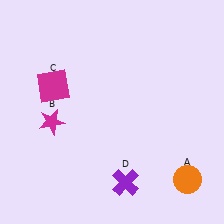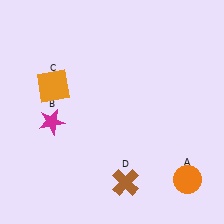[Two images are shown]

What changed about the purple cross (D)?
In Image 1, D is purple. In Image 2, it changed to brown.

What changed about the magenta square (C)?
In Image 1, C is magenta. In Image 2, it changed to orange.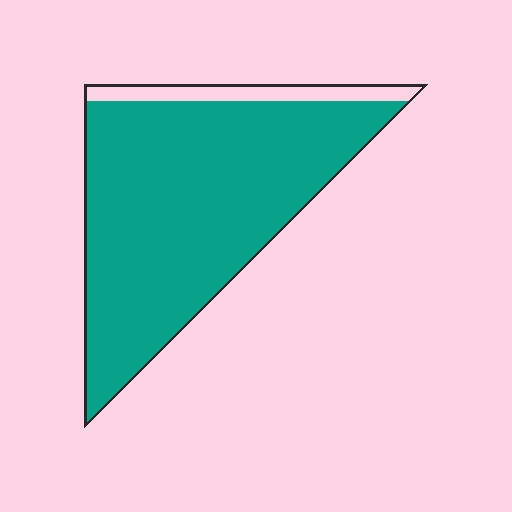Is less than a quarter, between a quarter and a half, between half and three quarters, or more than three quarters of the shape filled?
More than three quarters.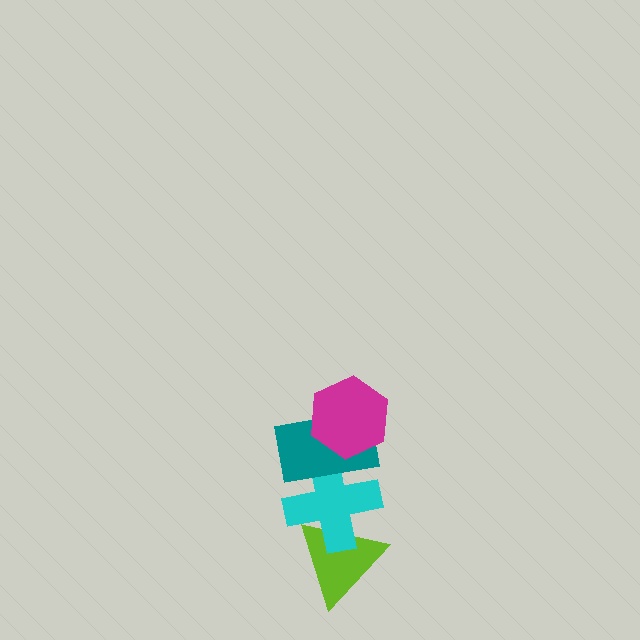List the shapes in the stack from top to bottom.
From top to bottom: the magenta hexagon, the teal rectangle, the cyan cross, the lime triangle.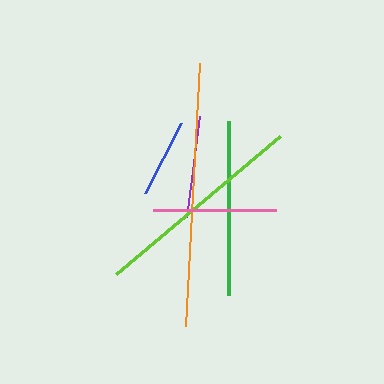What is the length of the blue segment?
The blue segment is approximately 78 pixels long.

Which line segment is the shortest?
The blue line is the shortest at approximately 78 pixels.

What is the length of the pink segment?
The pink segment is approximately 123 pixels long.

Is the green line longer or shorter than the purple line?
The green line is longer than the purple line.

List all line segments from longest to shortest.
From longest to shortest: orange, lime, green, pink, purple, blue.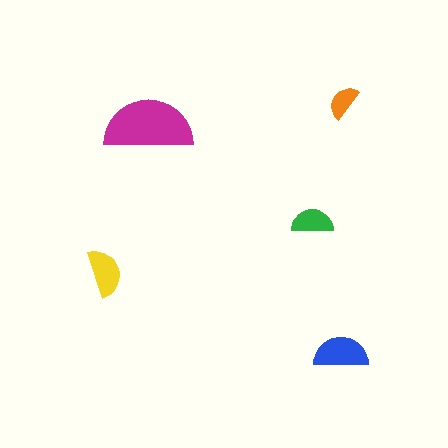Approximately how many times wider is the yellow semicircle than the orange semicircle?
About 1.5 times wider.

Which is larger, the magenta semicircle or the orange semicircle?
The magenta one.